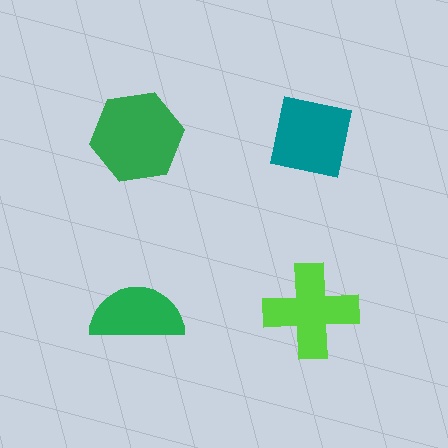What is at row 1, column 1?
A green hexagon.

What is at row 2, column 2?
A lime cross.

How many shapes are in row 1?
2 shapes.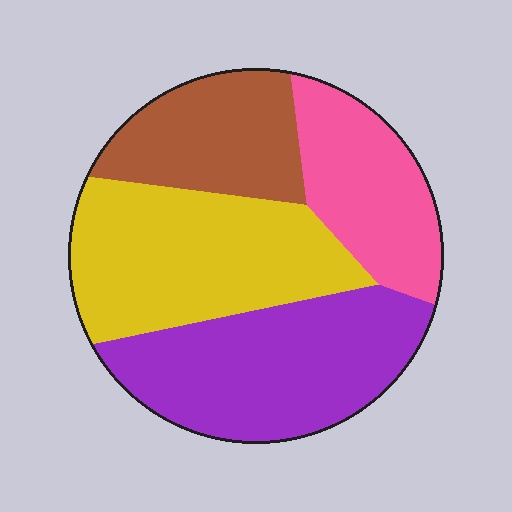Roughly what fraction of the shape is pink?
Pink takes up about one fifth (1/5) of the shape.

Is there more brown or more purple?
Purple.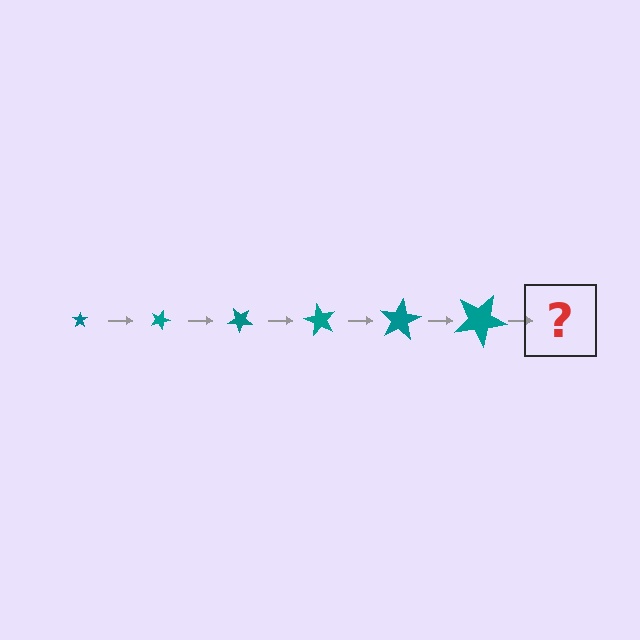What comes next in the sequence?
The next element should be a star, larger than the previous one and rotated 120 degrees from the start.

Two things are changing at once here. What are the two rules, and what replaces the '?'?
The two rules are that the star grows larger each step and it rotates 20 degrees each step. The '?' should be a star, larger than the previous one and rotated 120 degrees from the start.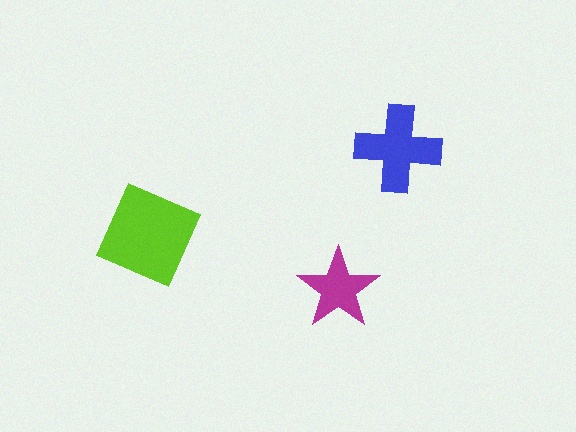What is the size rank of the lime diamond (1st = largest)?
1st.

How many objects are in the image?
There are 3 objects in the image.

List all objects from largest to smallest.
The lime diamond, the blue cross, the magenta star.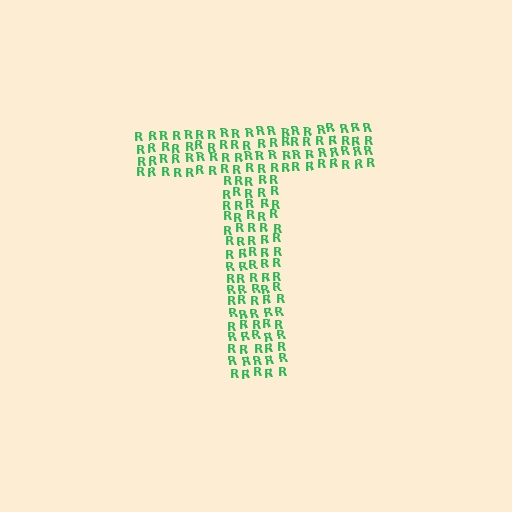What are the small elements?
The small elements are letter R's.